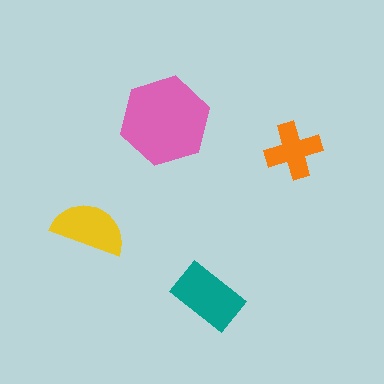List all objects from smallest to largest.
The orange cross, the yellow semicircle, the teal rectangle, the pink hexagon.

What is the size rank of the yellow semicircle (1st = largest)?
3rd.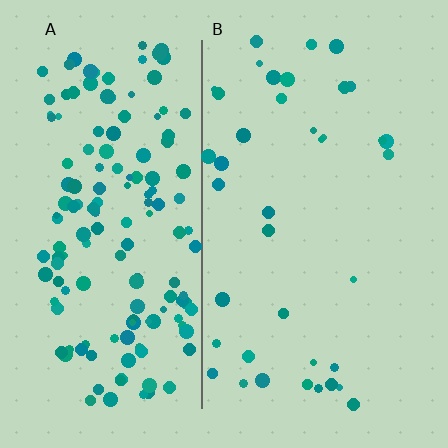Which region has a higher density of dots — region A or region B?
A (the left).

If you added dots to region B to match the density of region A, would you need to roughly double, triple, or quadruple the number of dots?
Approximately quadruple.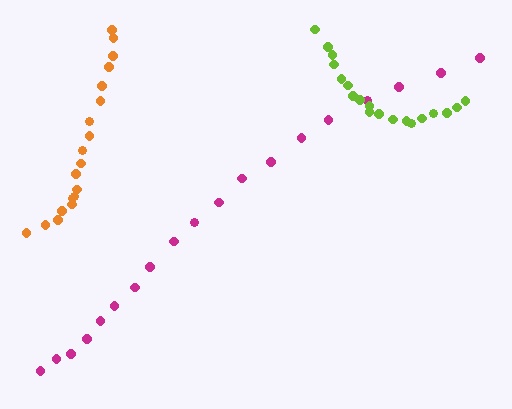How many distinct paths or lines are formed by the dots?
There are 3 distinct paths.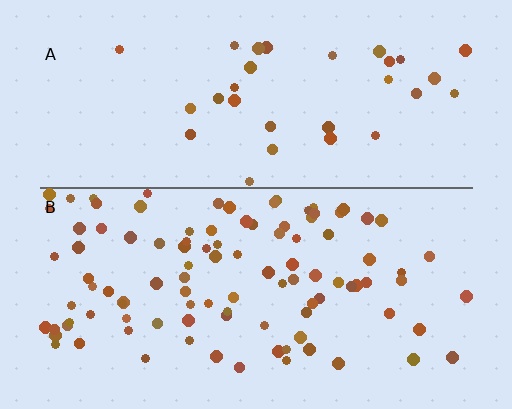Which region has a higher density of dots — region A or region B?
B (the bottom).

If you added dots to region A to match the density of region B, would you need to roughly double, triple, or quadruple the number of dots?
Approximately triple.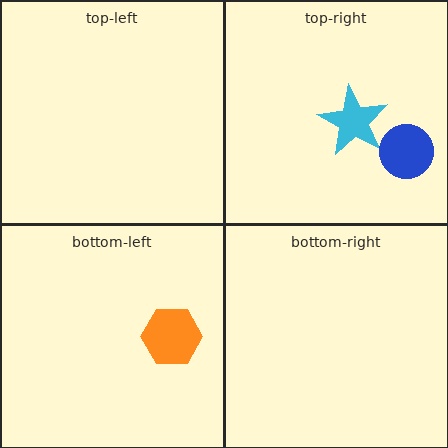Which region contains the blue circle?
The top-right region.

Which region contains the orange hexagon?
The bottom-left region.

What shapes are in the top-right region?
The cyan star, the blue circle.